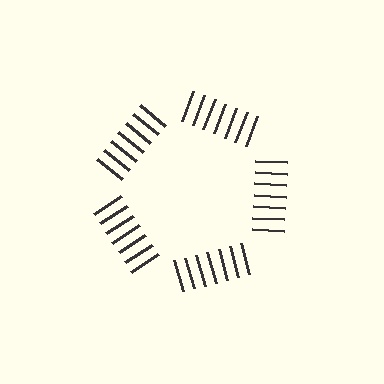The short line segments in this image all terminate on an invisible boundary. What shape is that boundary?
An illusory pentagon — the line segments terminate on its edges but no continuous stroke is drawn.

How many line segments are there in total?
35 — 7 along each of the 5 edges.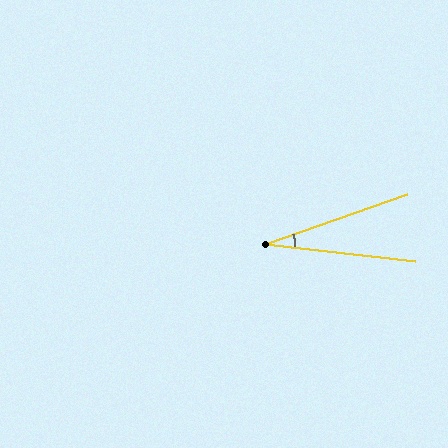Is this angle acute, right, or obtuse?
It is acute.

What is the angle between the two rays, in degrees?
Approximately 26 degrees.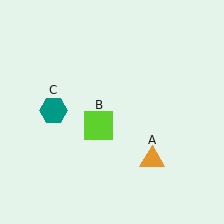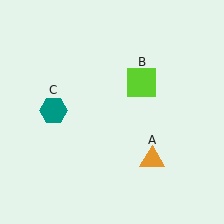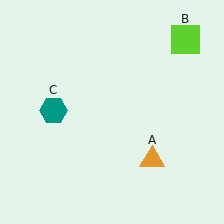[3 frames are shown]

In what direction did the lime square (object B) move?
The lime square (object B) moved up and to the right.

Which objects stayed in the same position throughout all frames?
Orange triangle (object A) and teal hexagon (object C) remained stationary.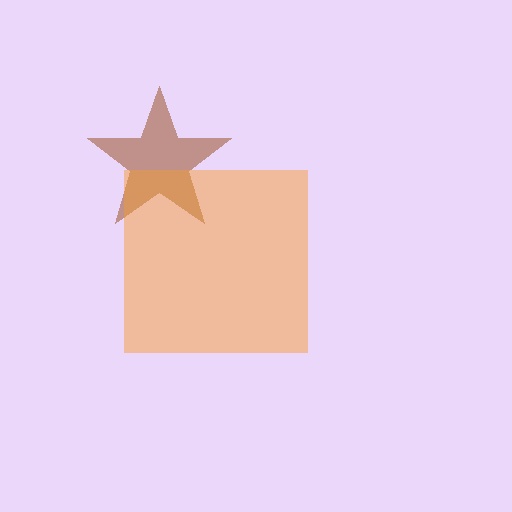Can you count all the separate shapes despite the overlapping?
Yes, there are 2 separate shapes.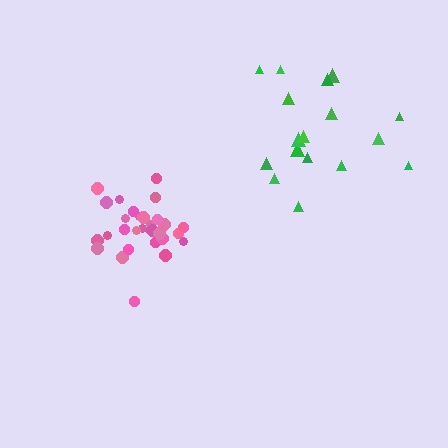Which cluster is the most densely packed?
Pink.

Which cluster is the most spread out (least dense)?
Green.